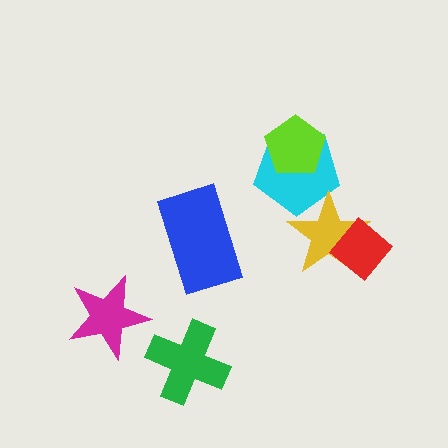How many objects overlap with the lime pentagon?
1 object overlaps with the lime pentagon.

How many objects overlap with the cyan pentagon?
2 objects overlap with the cyan pentagon.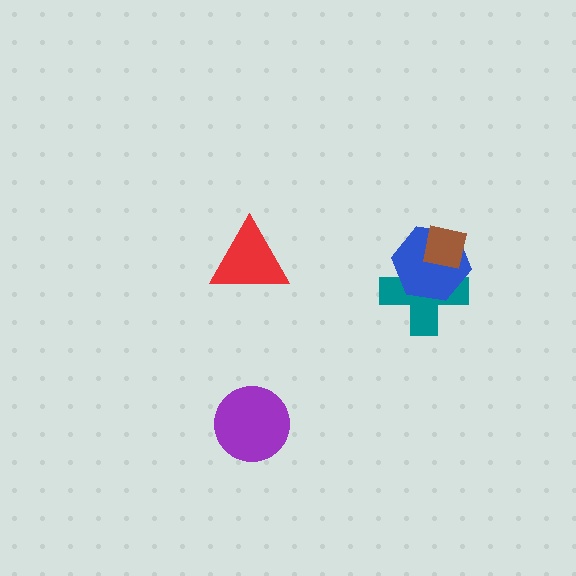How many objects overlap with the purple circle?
0 objects overlap with the purple circle.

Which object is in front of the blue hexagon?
The brown square is in front of the blue hexagon.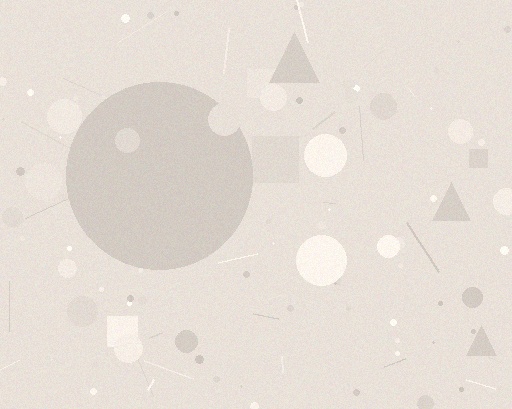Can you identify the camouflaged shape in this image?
The camouflaged shape is a circle.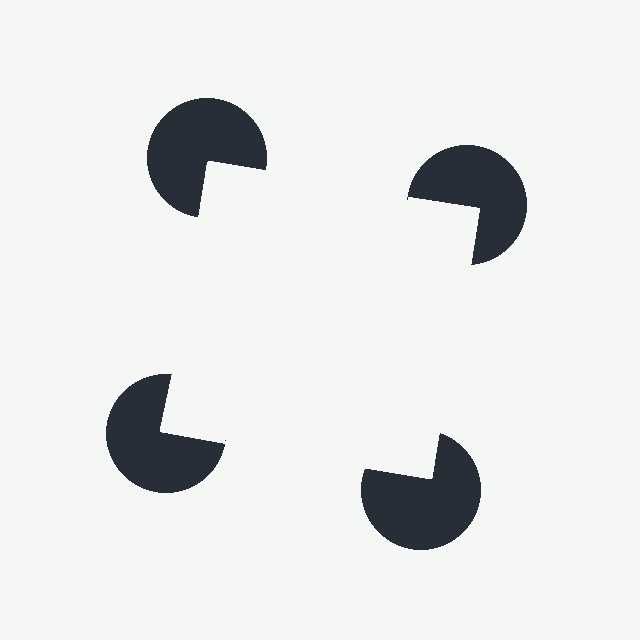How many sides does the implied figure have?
4 sides.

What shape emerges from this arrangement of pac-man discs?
An illusory square — its edges are inferred from the aligned wedge cuts in the pac-man discs, not physically drawn.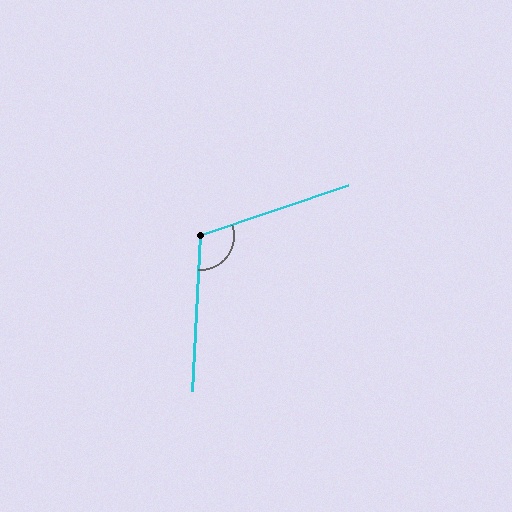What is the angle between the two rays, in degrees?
Approximately 112 degrees.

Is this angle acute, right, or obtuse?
It is obtuse.